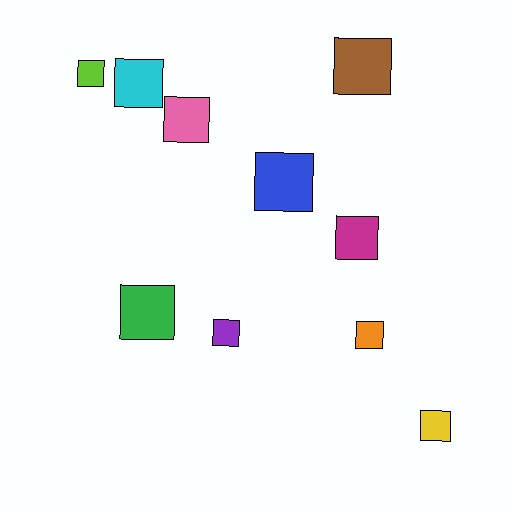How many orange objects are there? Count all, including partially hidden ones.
There is 1 orange object.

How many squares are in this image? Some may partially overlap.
There are 10 squares.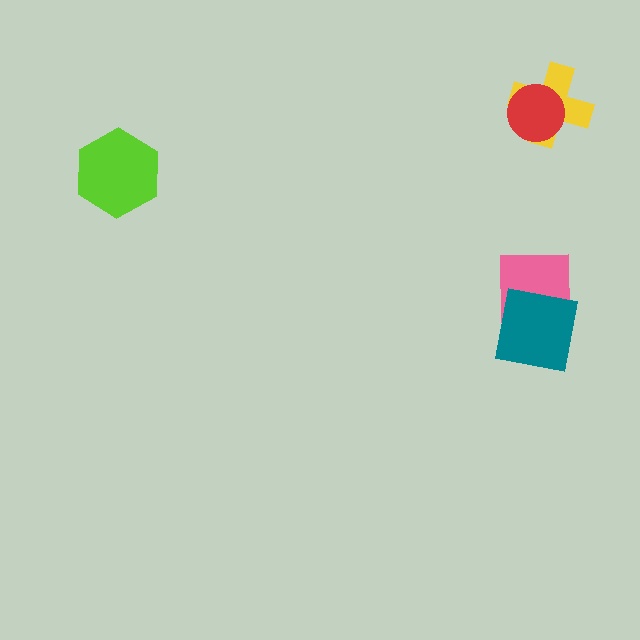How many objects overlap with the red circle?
1 object overlaps with the red circle.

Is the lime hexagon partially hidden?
No, no other shape covers it.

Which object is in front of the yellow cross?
The red circle is in front of the yellow cross.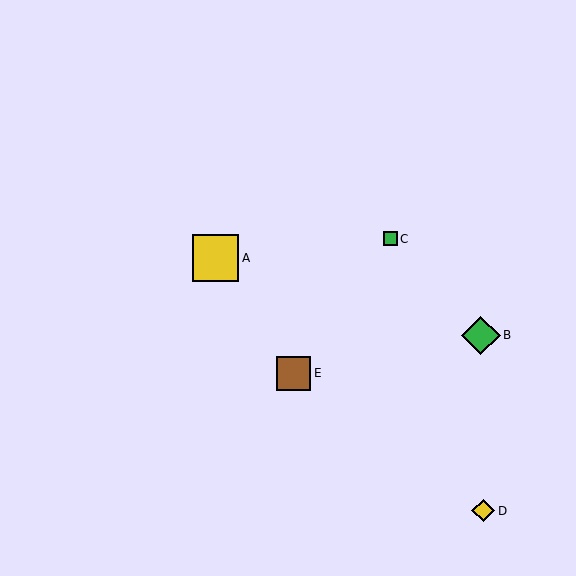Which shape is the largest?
The yellow square (labeled A) is the largest.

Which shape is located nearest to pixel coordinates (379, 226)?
The green square (labeled C) at (391, 239) is nearest to that location.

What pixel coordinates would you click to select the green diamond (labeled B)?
Click at (481, 335) to select the green diamond B.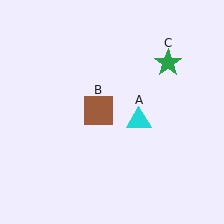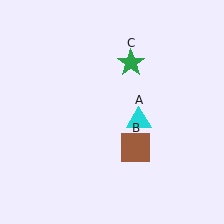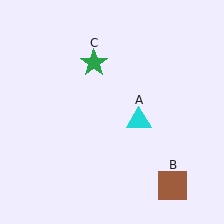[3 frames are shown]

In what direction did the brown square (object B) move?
The brown square (object B) moved down and to the right.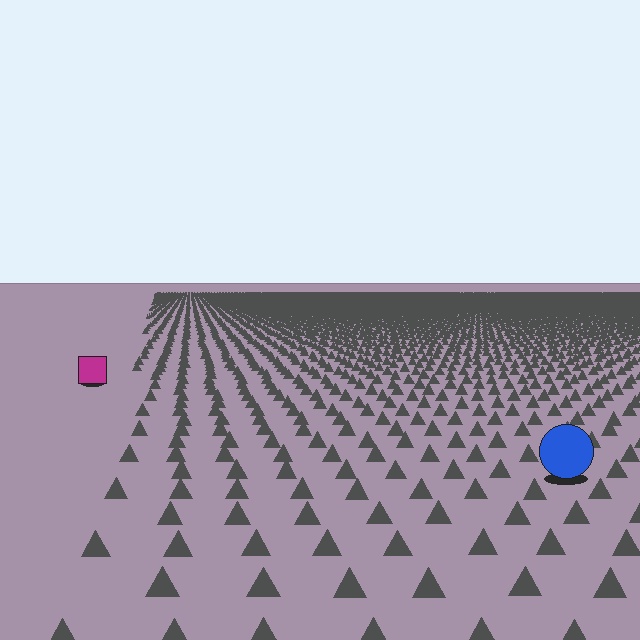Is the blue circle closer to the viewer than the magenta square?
Yes. The blue circle is closer — you can tell from the texture gradient: the ground texture is coarser near it.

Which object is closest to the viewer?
The blue circle is closest. The texture marks near it are larger and more spread out.